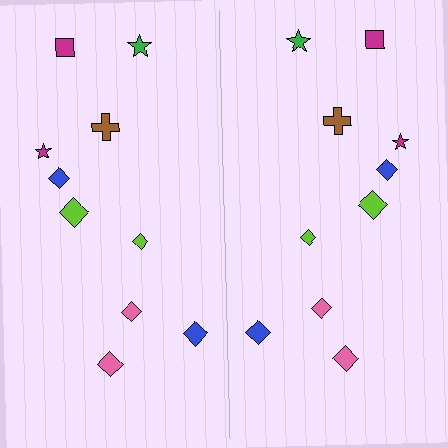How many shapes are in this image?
There are 20 shapes in this image.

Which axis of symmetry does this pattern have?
The pattern has a vertical axis of symmetry running through the center of the image.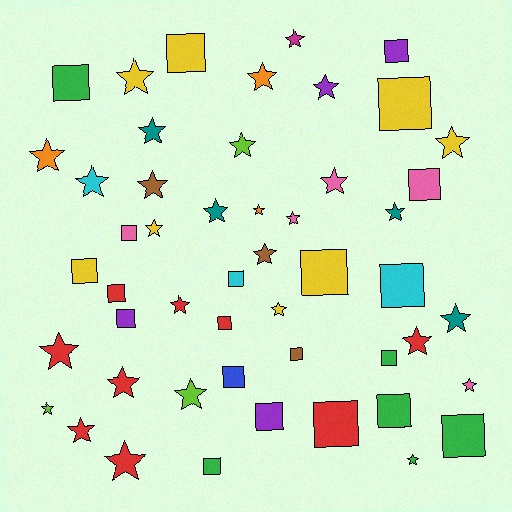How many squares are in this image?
There are 21 squares.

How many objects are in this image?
There are 50 objects.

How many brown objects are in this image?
There are 3 brown objects.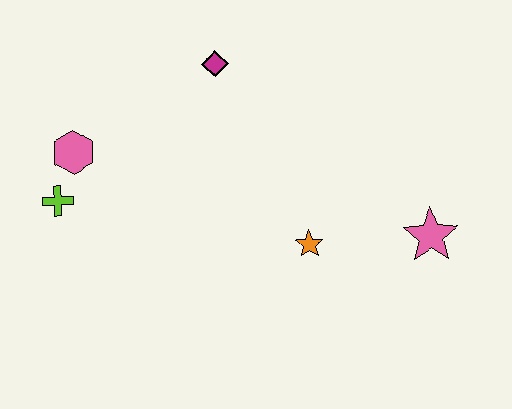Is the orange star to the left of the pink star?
Yes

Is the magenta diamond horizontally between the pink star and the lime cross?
Yes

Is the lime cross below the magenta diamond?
Yes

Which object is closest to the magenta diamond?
The pink hexagon is closest to the magenta diamond.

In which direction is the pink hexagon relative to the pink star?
The pink hexagon is to the left of the pink star.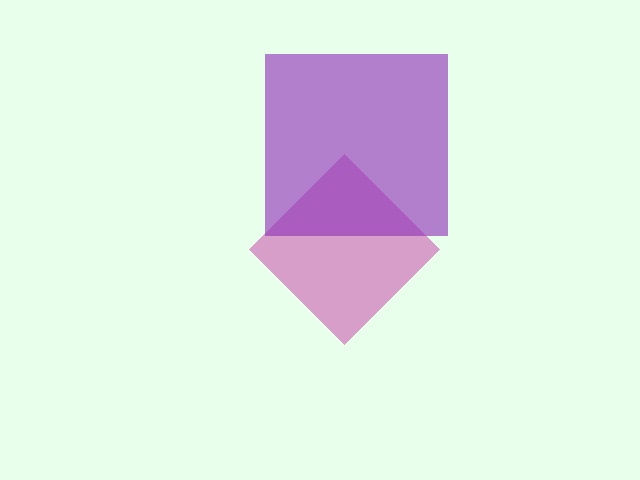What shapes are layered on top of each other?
The layered shapes are: a magenta diamond, a purple square.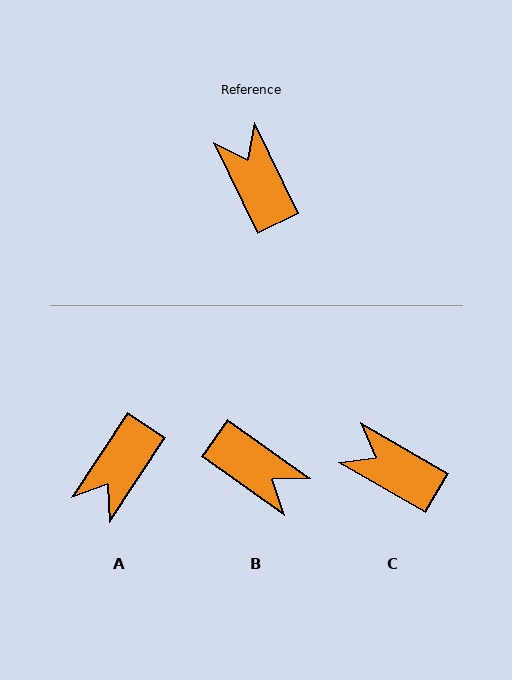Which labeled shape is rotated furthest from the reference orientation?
B, about 151 degrees away.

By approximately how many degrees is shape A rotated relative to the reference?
Approximately 121 degrees counter-clockwise.